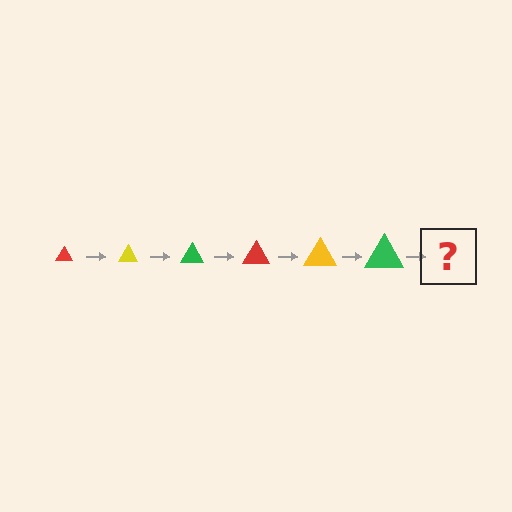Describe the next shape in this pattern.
It should be a red triangle, larger than the previous one.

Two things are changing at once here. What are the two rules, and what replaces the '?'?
The two rules are that the triangle grows larger each step and the color cycles through red, yellow, and green. The '?' should be a red triangle, larger than the previous one.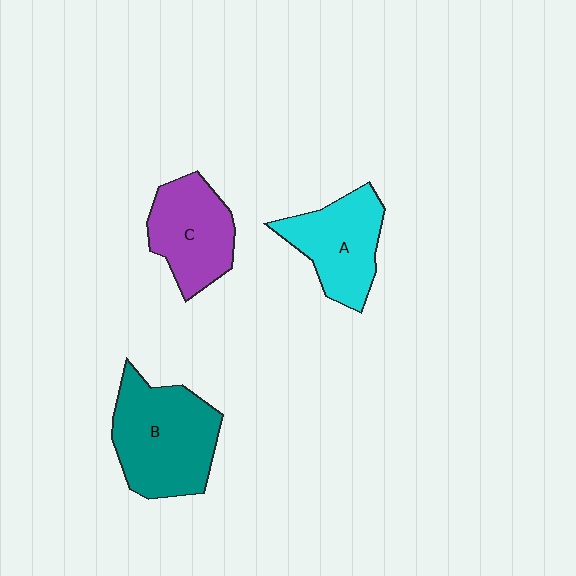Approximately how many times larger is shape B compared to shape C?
Approximately 1.4 times.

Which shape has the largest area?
Shape B (teal).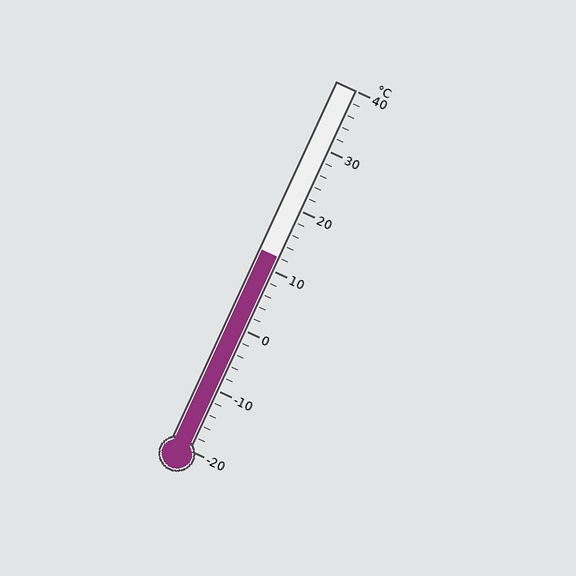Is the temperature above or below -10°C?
The temperature is above -10°C.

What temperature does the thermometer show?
The thermometer shows approximately 12°C.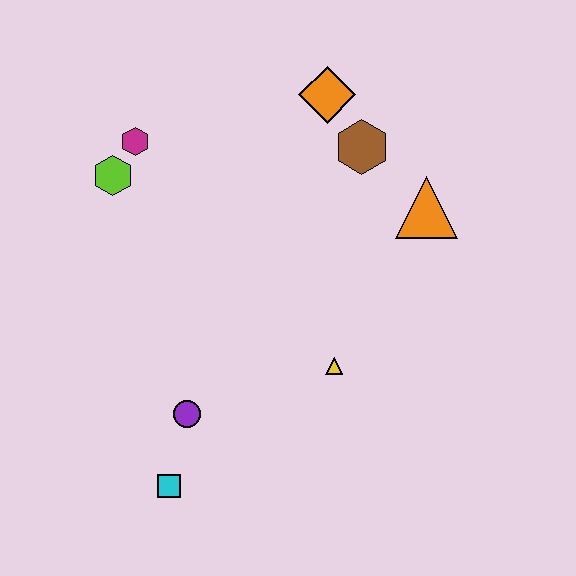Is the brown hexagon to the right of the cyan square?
Yes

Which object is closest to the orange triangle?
The brown hexagon is closest to the orange triangle.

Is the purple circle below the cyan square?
No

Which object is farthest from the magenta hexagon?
The cyan square is farthest from the magenta hexagon.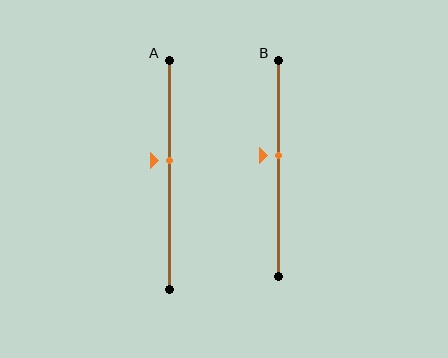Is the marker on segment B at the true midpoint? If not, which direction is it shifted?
No, the marker on segment B is shifted upward by about 6% of the segment length.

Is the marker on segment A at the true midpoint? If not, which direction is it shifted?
No, the marker on segment A is shifted upward by about 6% of the segment length.